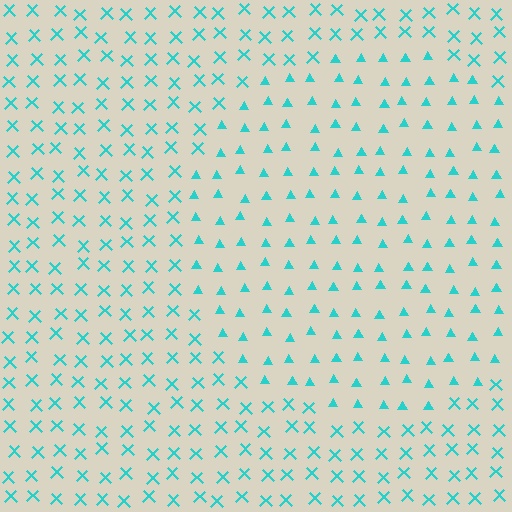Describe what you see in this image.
The image is filled with small cyan elements arranged in a uniform grid. A circle-shaped region contains triangles, while the surrounding area contains X marks. The boundary is defined purely by the change in element shape.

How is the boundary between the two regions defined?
The boundary is defined by a change in element shape: triangles inside vs. X marks outside. All elements share the same color and spacing.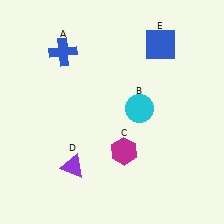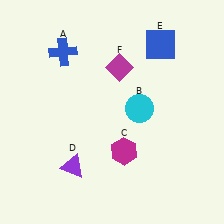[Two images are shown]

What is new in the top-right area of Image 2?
A magenta diamond (F) was added in the top-right area of Image 2.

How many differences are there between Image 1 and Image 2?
There is 1 difference between the two images.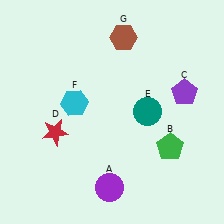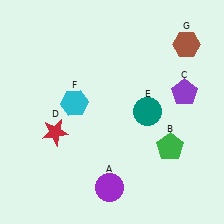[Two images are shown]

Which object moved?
The brown hexagon (G) moved right.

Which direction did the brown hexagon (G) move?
The brown hexagon (G) moved right.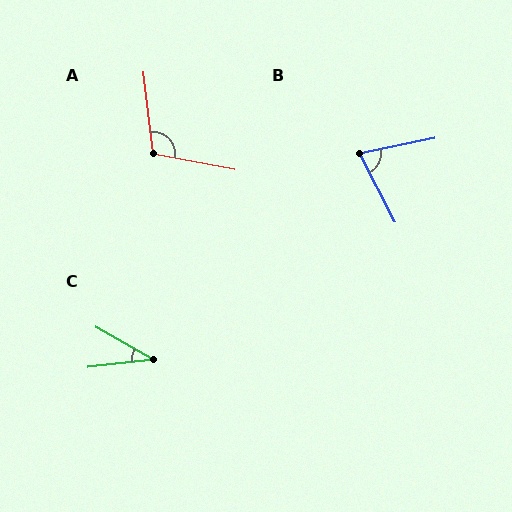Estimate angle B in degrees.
Approximately 75 degrees.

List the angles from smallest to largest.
C (36°), B (75°), A (107°).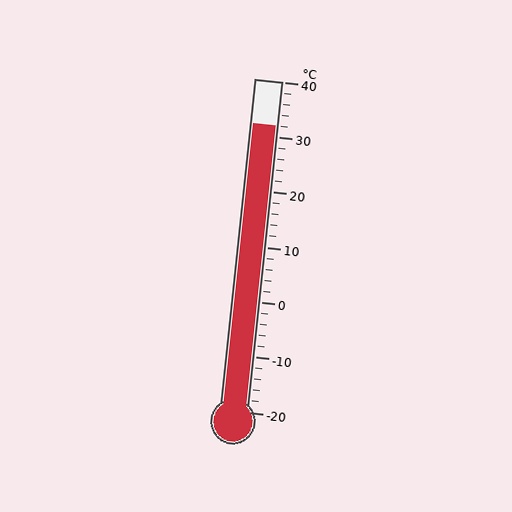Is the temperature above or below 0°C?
The temperature is above 0°C.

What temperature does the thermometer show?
The thermometer shows approximately 32°C.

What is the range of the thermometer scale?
The thermometer scale ranges from -20°C to 40°C.